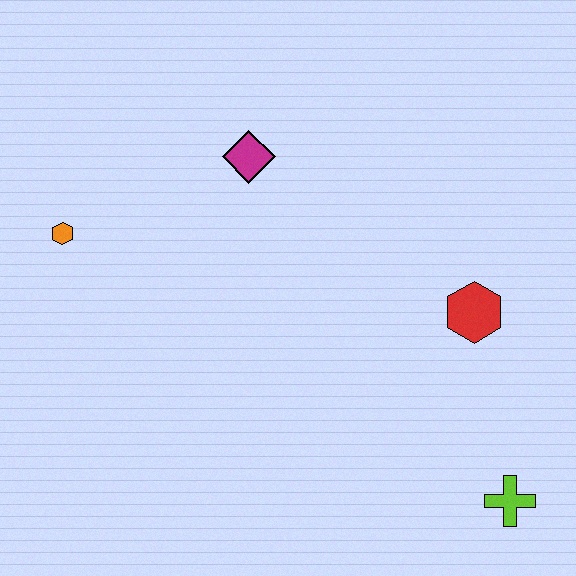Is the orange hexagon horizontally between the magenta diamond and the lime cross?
No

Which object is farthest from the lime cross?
The orange hexagon is farthest from the lime cross.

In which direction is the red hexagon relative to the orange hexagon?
The red hexagon is to the right of the orange hexagon.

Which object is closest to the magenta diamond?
The orange hexagon is closest to the magenta diamond.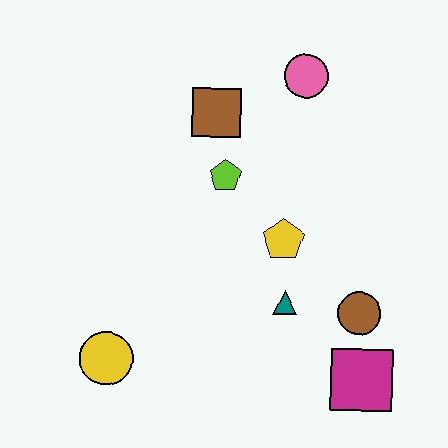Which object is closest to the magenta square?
The brown circle is closest to the magenta square.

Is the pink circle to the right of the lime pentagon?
Yes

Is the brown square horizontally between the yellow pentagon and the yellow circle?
Yes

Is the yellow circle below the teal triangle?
Yes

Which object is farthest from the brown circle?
The yellow circle is farthest from the brown circle.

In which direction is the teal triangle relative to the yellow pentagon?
The teal triangle is below the yellow pentagon.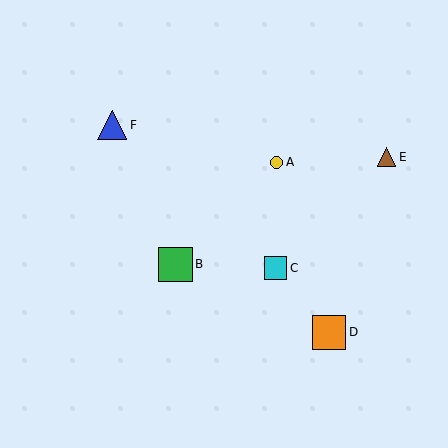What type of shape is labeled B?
Shape B is a green square.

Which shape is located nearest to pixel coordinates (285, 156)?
The yellow circle (labeled A) at (276, 162) is nearest to that location.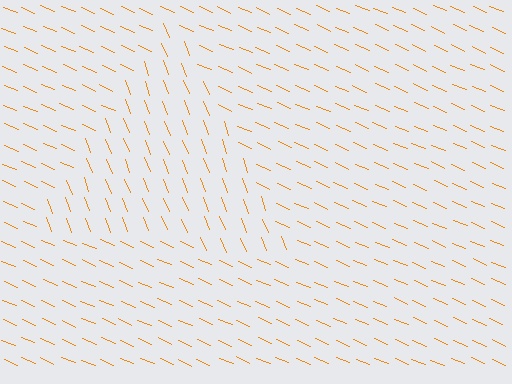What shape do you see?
I see a triangle.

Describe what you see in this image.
The image is filled with small orange line segments. A triangle region in the image has lines oriented differently from the surrounding lines, creating a visible texture boundary.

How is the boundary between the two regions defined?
The boundary is defined purely by a change in line orientation (approximately 45 degrees difference). All lines are the same color and thickness.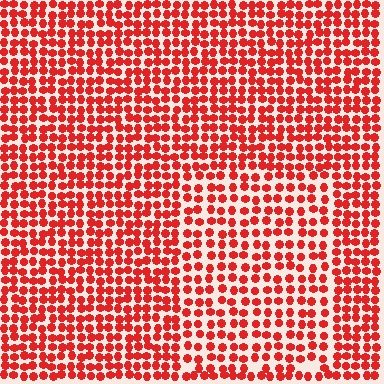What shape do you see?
I see a rectangle.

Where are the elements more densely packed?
The elements are more densely packed outside the rectangle boundary.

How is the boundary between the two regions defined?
The boundary is defined by a change in element density (approximately 1.4x ratio). All elements are the same color, size, and shape.